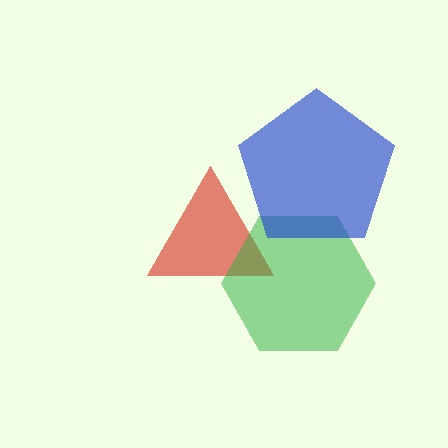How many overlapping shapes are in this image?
There are 3 overlapping shapes in the image.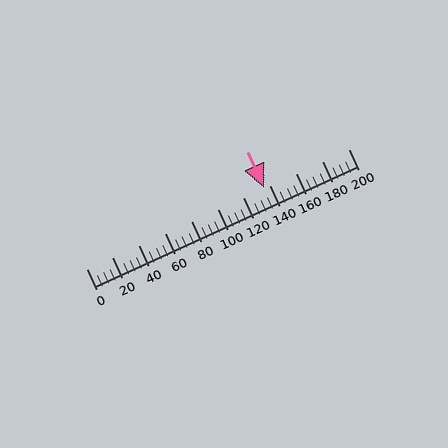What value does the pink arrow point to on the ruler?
The pink arrow points to approximately 136.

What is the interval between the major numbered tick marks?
The major tick marks are spaced 20 units apart.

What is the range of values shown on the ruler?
The ruler shows values from 0 to 200.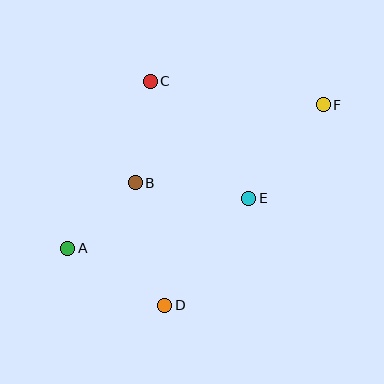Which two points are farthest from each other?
Points A and F are farthest from each other.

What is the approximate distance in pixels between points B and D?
The distance between B and D is approximately 126 pixels.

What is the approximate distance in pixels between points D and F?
The distance between D and F is approximately 256 pixels.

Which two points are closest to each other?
Points A and B are closest to each other.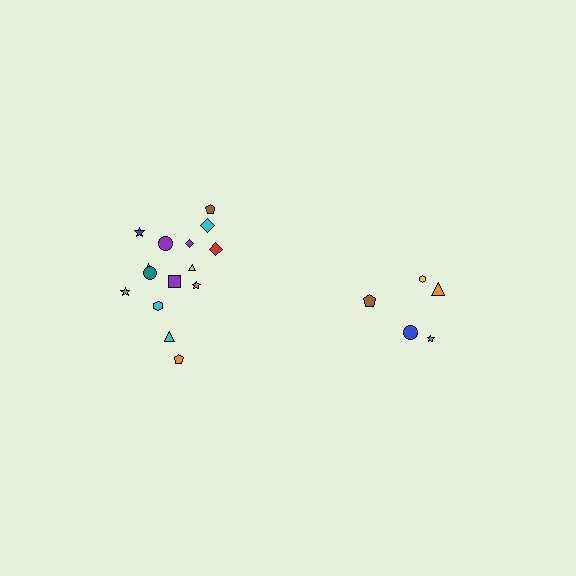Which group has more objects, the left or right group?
The left group.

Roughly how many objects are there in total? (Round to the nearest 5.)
Roughly 20 objects in total.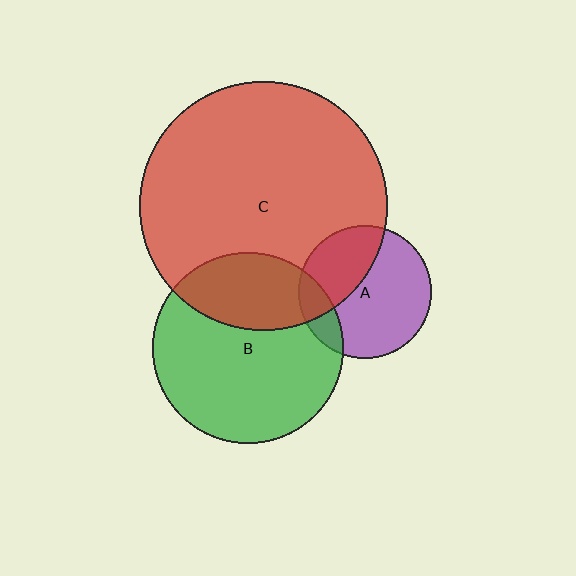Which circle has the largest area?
Circle C (red).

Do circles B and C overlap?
Yes.